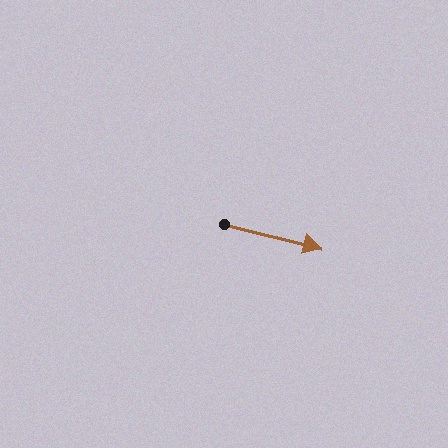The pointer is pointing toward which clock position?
Roughly 3 o'clock.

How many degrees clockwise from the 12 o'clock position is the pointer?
Approximately 104 degrees.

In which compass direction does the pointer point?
East.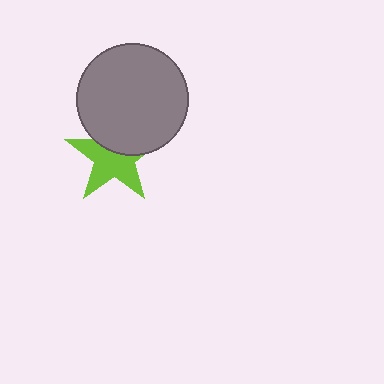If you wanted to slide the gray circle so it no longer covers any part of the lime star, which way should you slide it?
Slide it up — that is the most direct way to separate the two shapes.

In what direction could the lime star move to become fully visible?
The lime star could move down. That would shift it out from behind the gray circle entirely.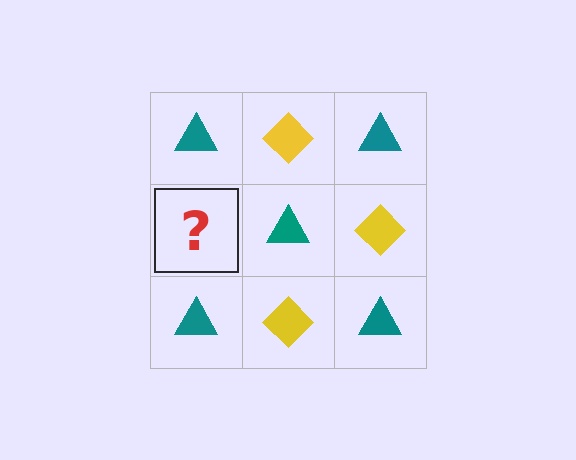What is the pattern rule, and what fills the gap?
The rule is that it alternates teal triangle and yellow diamond in a checkerboard pattern. The gap should be filled with a yellow diamond.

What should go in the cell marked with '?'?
The missing cell should contain a yellow diamond.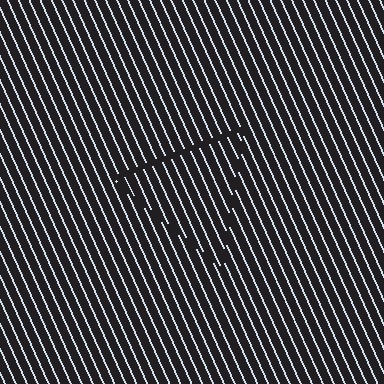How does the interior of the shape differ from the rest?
The interior of the shape contains the same grating, shifted by half a period — the contour is defined by the phase discontinuity where line-ends from the inner and outer gratings abut.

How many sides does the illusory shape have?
3 sides — the line-ends trace a triangle.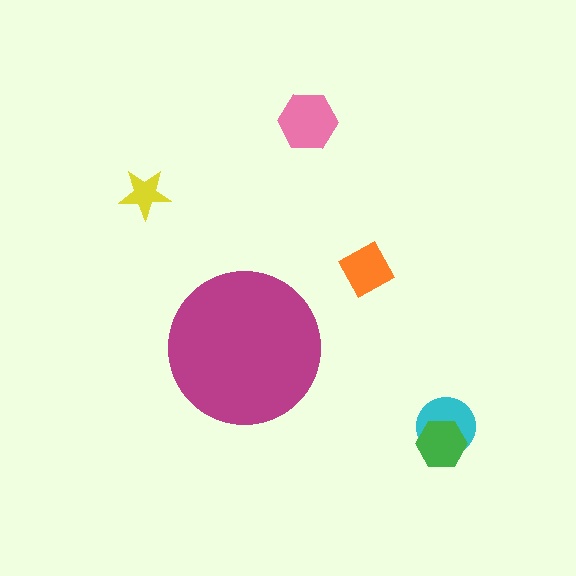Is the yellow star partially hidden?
No, the yellow star is fully visible.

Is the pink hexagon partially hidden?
No, the pink hexagon is fully visible.